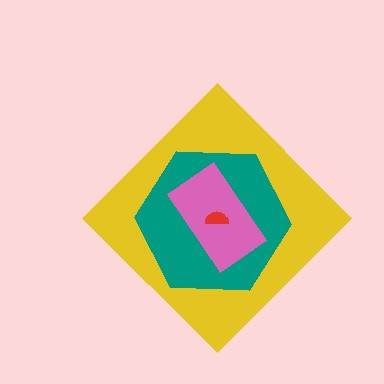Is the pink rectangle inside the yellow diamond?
Yes.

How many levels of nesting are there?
4.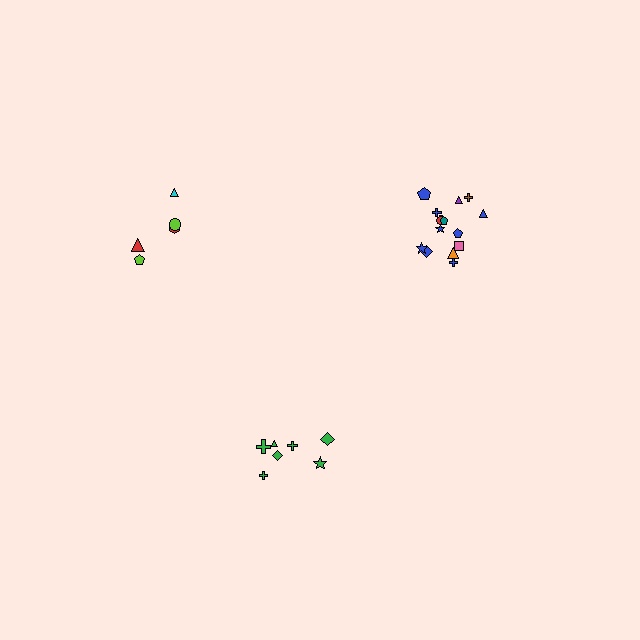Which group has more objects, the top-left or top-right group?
The top-right group.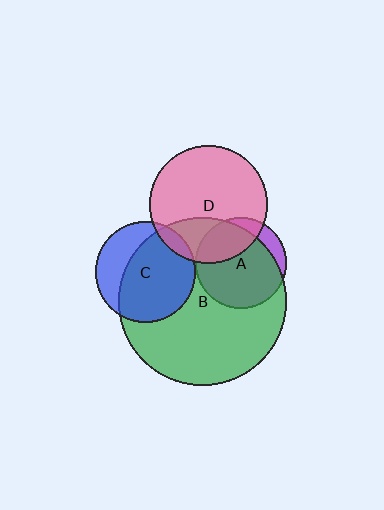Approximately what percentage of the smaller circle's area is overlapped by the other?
Approximately 30%.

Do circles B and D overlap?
Yes.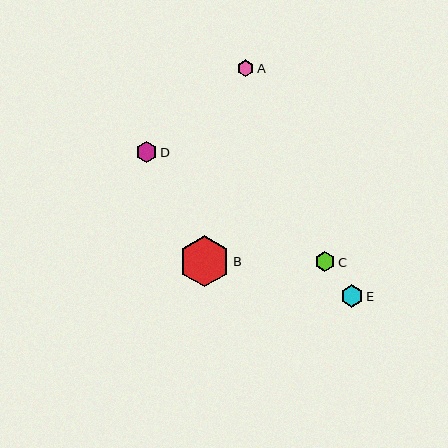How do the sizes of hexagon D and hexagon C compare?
Hexagon D and hexagon C are approximately the same size.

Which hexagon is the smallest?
Hexagon A is the smallest with a size of approximately 16 pixels.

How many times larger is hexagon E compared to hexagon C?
Hexagon E is approximately 1.1 times the size of hexagon C.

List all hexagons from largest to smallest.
From largest to smallest: B, E, D, C, A.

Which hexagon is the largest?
Hexagon B is the largest with a size of approximately 51 pixels.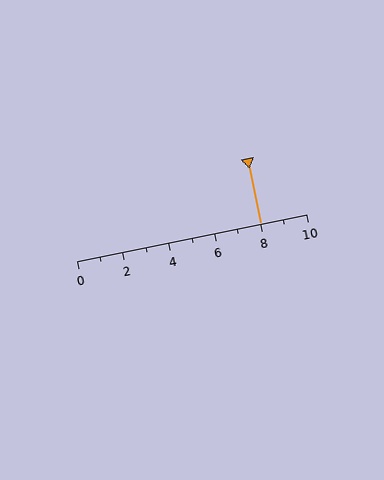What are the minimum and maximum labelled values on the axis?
The axis runs from 0 to 10.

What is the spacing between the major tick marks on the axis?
The major ticks are spaced 2 apart.